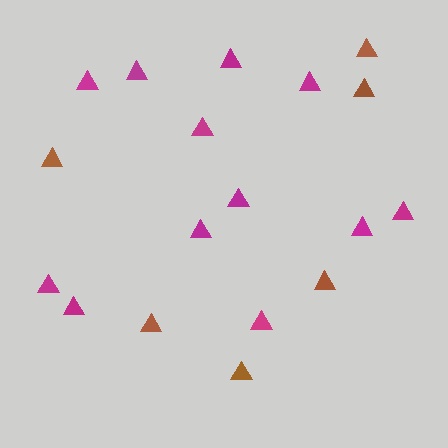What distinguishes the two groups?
There are 2 groups: one group of brown triangles (6) and one group of magenta triangles (12).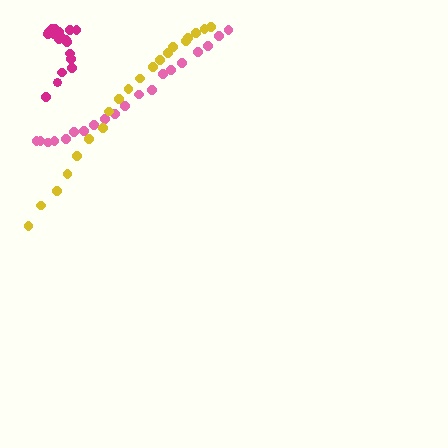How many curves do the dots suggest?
There are 3 distinct paths.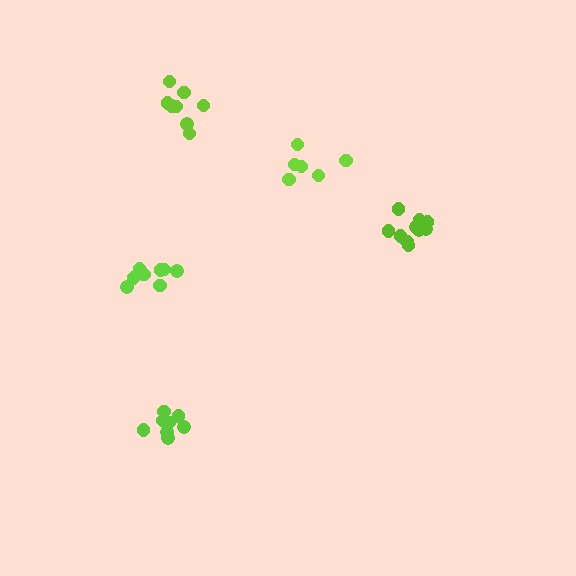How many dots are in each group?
Group 1: 8 dots, Group 2: 9 dots, Group 3: 10 dots, Group 4: 6 dots, Group 5: 8 dots (41 total).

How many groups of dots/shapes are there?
There are 5 groups.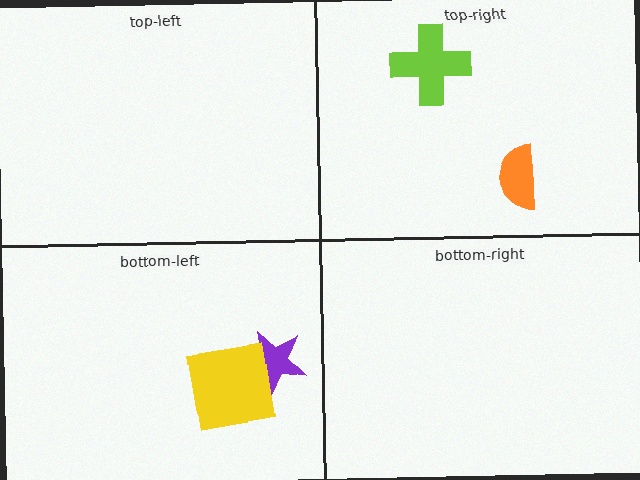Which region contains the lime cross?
The top-right region.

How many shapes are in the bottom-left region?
2.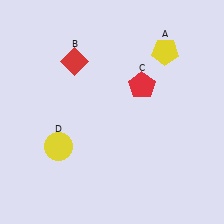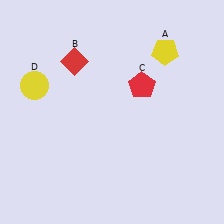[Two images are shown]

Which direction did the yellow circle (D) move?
The yellow circle (D) moved up.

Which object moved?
The yellow circle (D) moved up.